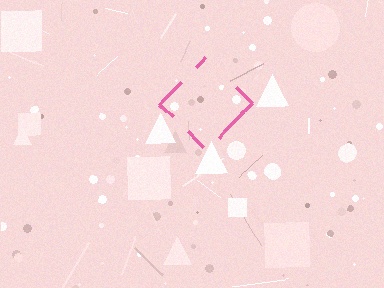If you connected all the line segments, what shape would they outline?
They would outline a diamond.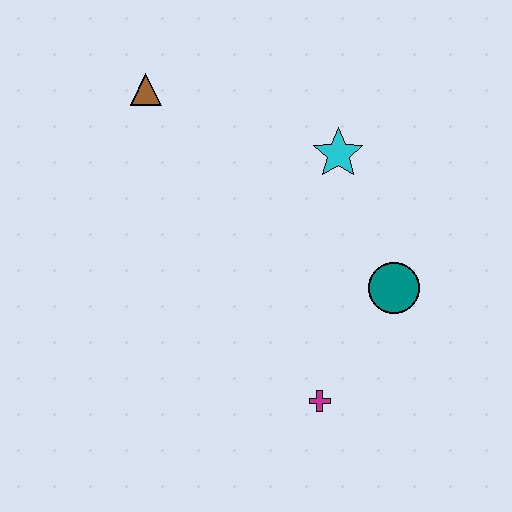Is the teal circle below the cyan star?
Yes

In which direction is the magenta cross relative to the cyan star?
The magenta cross is below the cyan star.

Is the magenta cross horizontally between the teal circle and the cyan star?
No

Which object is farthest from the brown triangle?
The magenta cross is farthest from the brown triangle.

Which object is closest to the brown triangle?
The cyan star is closest to the brown triangle.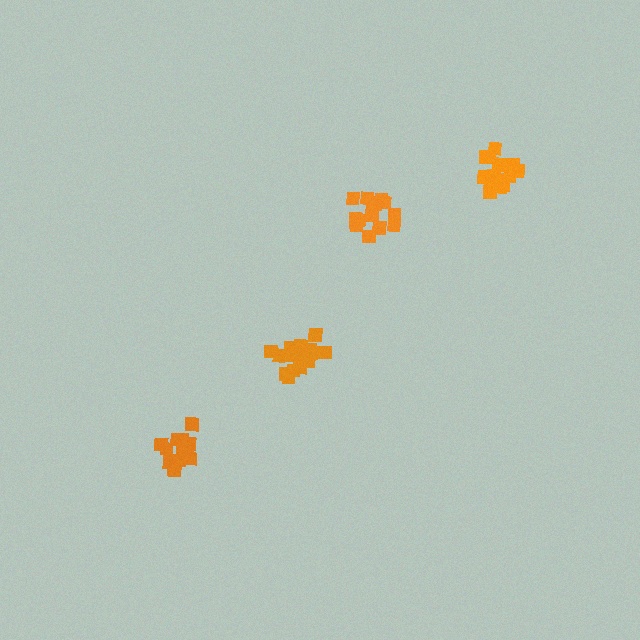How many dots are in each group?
Group 1: 15 dots, Group 2: 15 dots, Group 3: 14 dots, Group 4: 15 dots (59 total).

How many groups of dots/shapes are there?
There are 4 groups.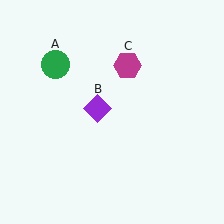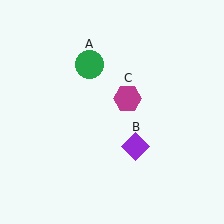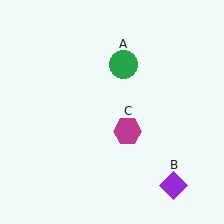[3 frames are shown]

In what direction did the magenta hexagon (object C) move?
The magenta hexagon (object C) moved down.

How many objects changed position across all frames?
3 objects changed position: green circle (object A), purple diamond (object B), magenta hexagon (object C).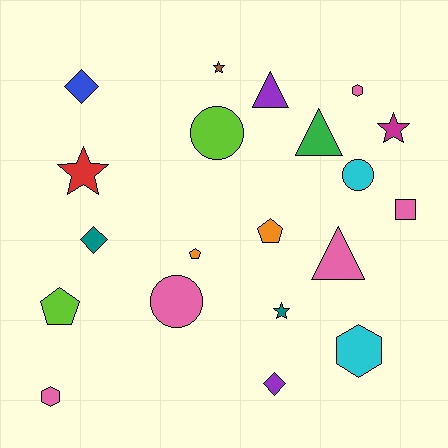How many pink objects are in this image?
There are 5 pink objects.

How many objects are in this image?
There are 20 objects.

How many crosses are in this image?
There are no crosses.